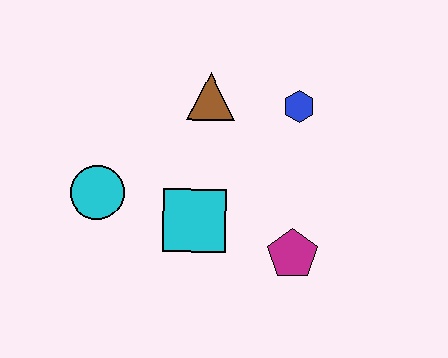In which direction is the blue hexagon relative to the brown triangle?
The blue hexagon is to the right of the brown triangle.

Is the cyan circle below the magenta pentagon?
No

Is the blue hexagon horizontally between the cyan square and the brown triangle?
No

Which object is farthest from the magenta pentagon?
The cyan circle is farthest from the magenta pentagon.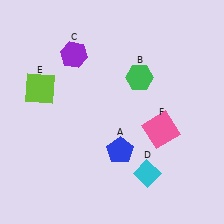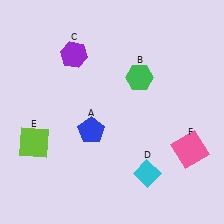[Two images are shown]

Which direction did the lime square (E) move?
The lime square (E) moved down.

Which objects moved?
The objects that moved are: the blue pentagon (A), the lime square (E), the pink square (F).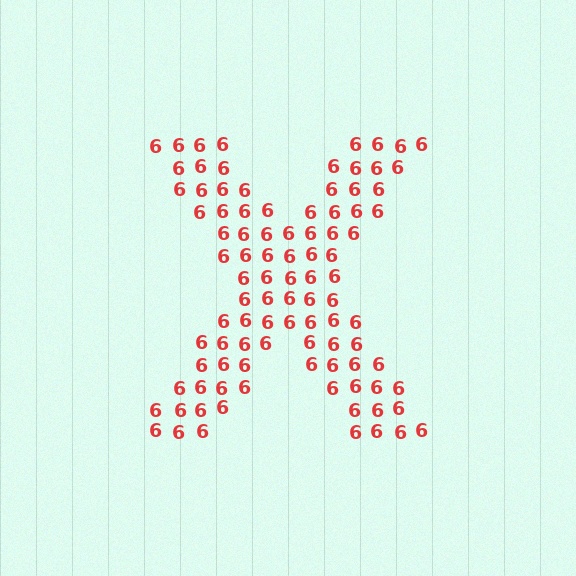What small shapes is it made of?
It is made of small digit 6's.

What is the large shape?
The large shape is the letter X.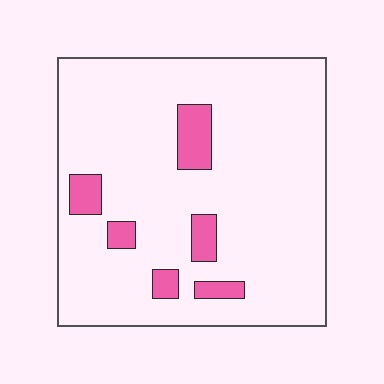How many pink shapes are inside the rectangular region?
6.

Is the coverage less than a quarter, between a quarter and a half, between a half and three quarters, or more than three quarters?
Less than a quarter.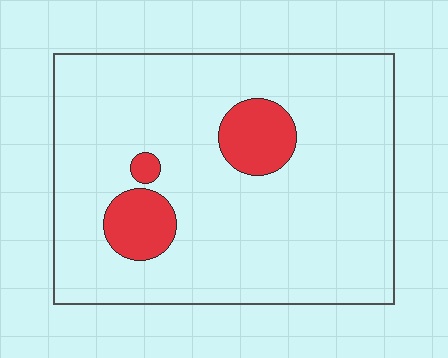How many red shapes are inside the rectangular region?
3.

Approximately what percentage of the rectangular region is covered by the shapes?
Approximately 10%.